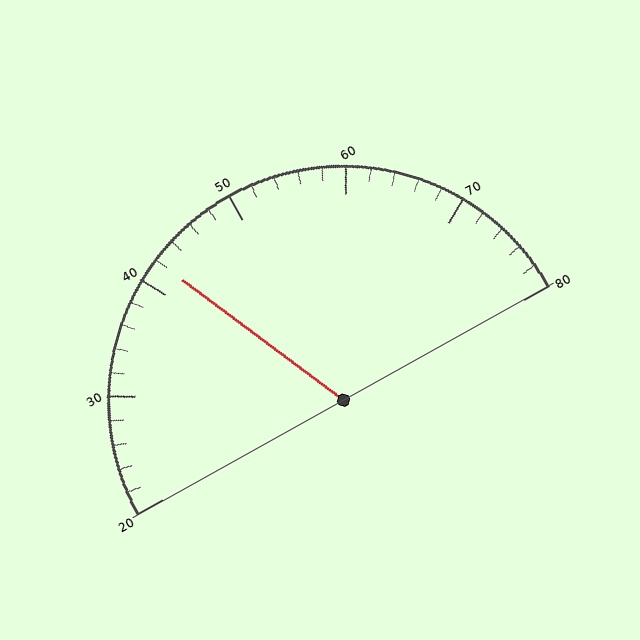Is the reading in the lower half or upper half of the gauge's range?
The reading is in the lower half of the range (20 to 80).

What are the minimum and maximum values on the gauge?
The gauge ranges from 20 to 80.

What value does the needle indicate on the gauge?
The needle indicates approximately 42.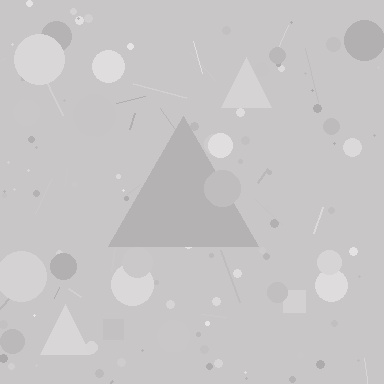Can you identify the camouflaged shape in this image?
The camouflaged shape is a triangle.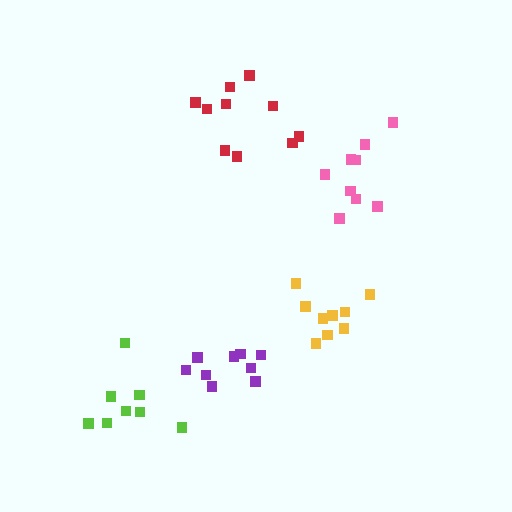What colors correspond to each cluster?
The clusters are colored: purple, red, yellow, pink, lime.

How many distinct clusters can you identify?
There are 5 distinct clusters.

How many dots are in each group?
Group 1: 9 dots, Group 2: 10 dots, Group 3: 9 dots, Group 4: 9 dots, Group 5: 8 dots (45 total).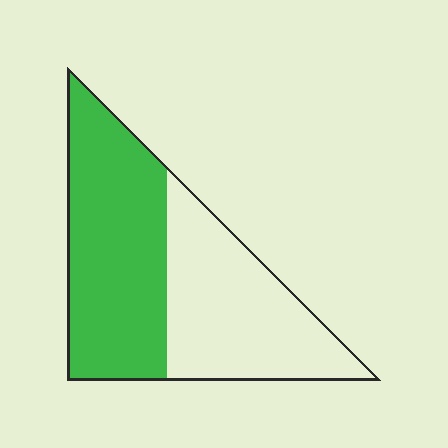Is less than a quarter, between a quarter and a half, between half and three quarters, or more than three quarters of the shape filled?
Between half and three quarters.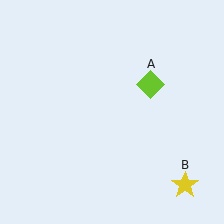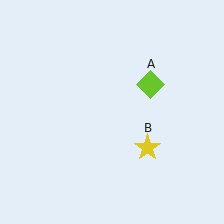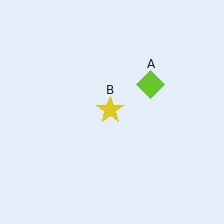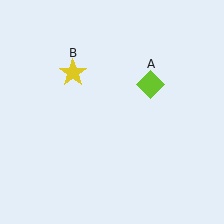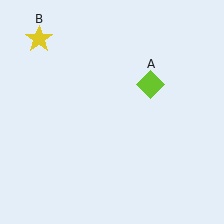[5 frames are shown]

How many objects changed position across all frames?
1 object changed position: yellow star (object B).